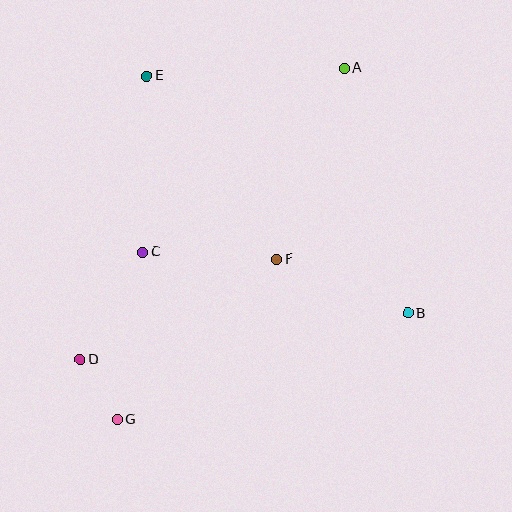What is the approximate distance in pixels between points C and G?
The distance between C and G is approximately 169 pixels.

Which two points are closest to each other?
Points D and G are closest to each other.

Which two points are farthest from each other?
Points A and G are farthest from each other.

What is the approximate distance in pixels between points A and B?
The distance between A and B is approximately 253 pixels.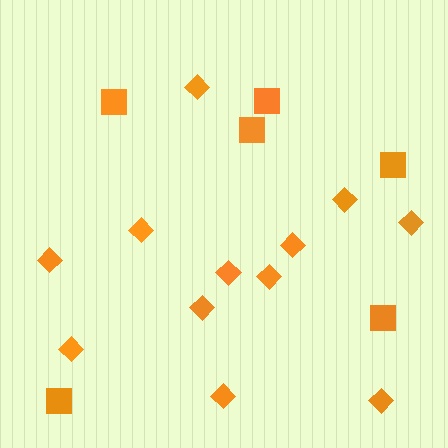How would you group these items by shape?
There are 2 groups: one group of squares (6) and one group of diamonds (12).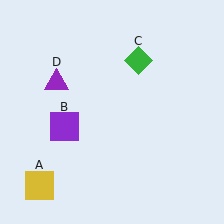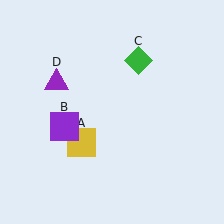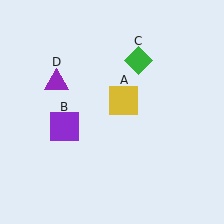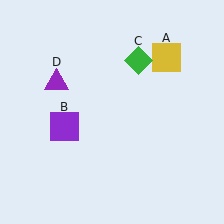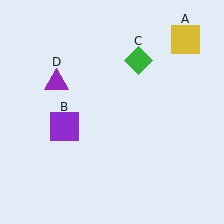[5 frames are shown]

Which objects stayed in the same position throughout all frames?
Purple square (object B) and green diamond (object C) and purple triangle (object D) remained stationary.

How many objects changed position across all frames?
1 object changed position: yellow square (object A).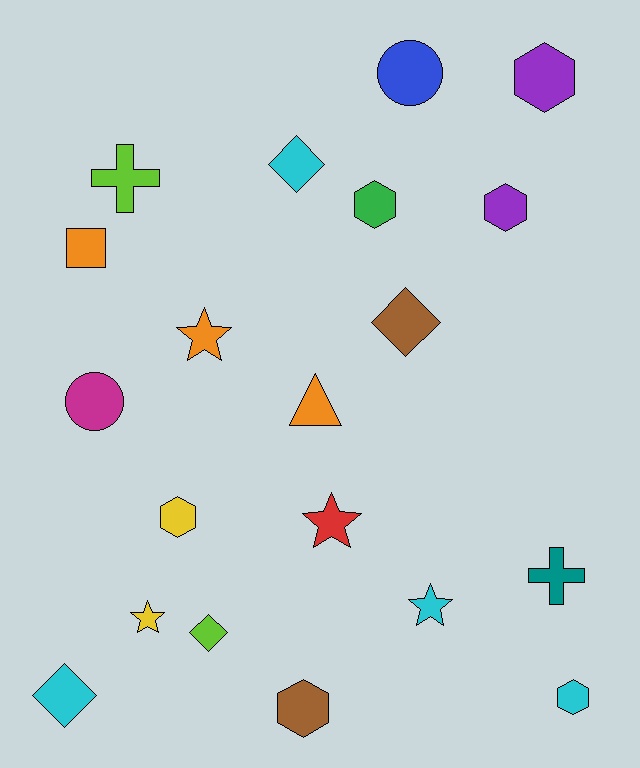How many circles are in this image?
There are 2 circles.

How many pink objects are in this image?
There are no pink objects.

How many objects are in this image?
There are 20 objects.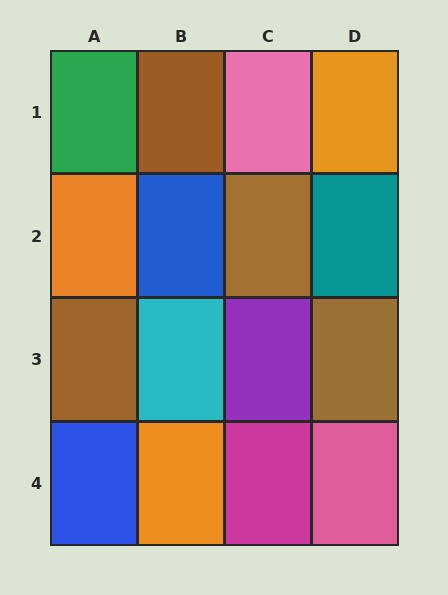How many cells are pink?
2 cells are pink.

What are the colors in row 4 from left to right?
Blue, orange, magenta, pink.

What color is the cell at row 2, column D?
Teal.